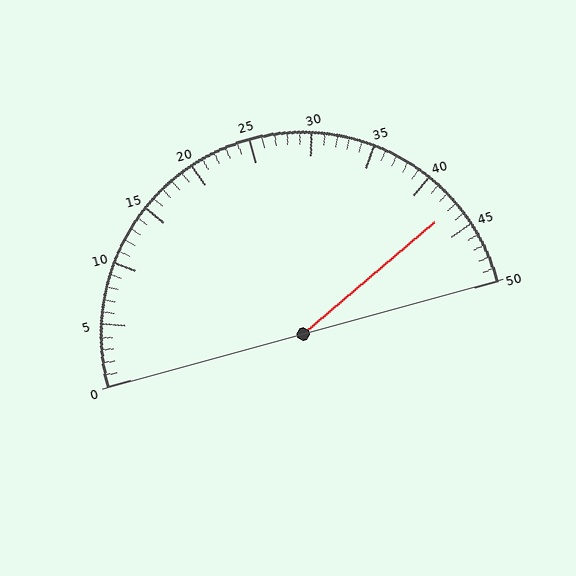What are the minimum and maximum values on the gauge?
The gauge ranges from 0 to 50.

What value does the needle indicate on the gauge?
The needle indicates approximately 43.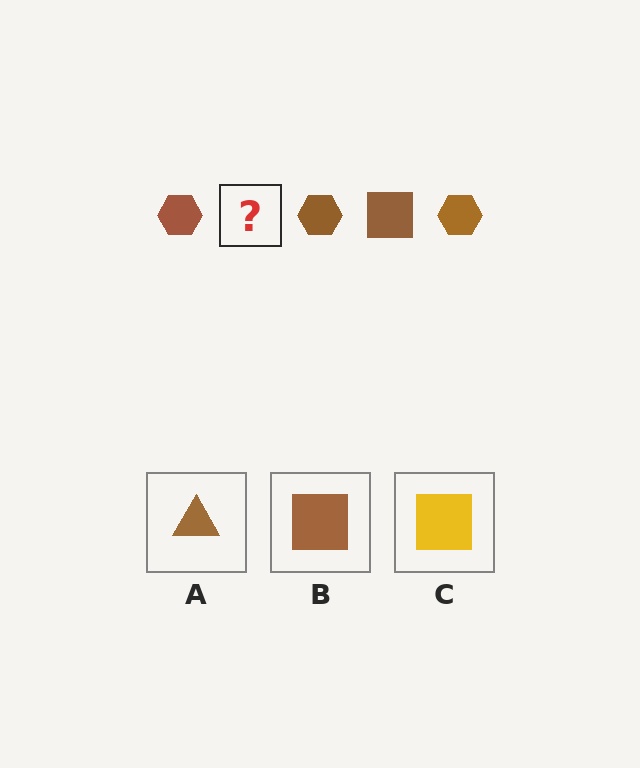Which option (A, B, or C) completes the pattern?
B.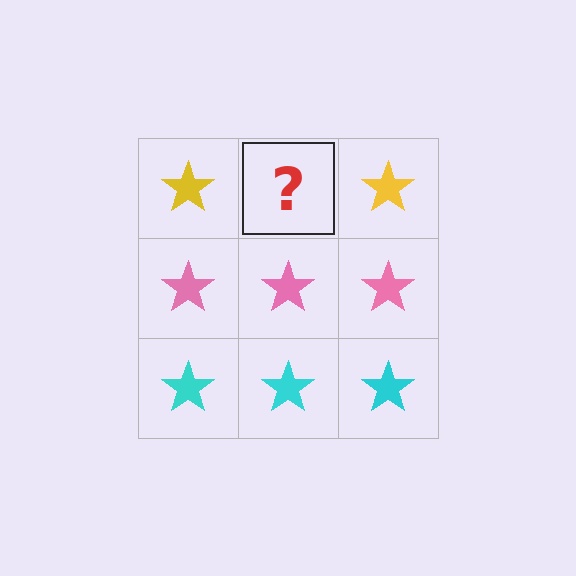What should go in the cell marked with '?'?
The missing cell should contain a yellow star.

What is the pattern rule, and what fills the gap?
The rule is that each row has a consistent color. The gap should be filled with a yellow star.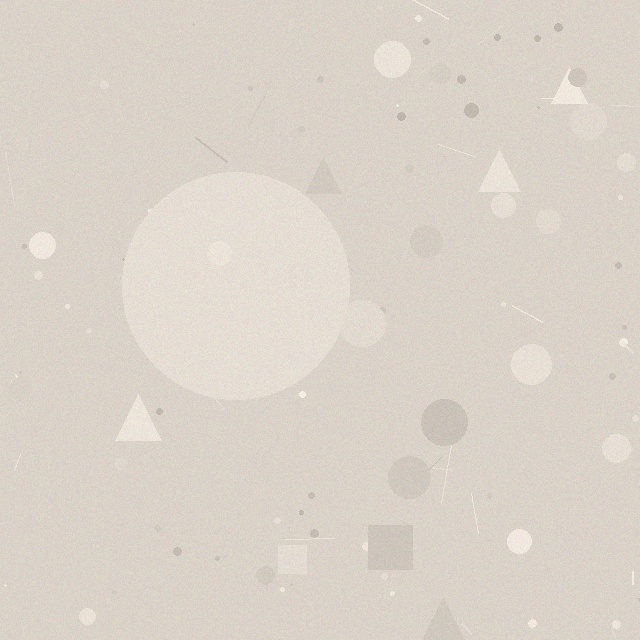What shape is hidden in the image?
A circle is hidden in the image.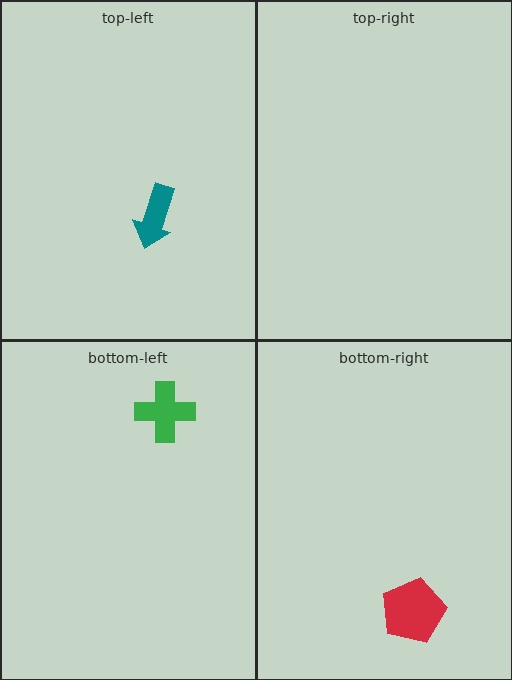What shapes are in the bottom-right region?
The red pentagon.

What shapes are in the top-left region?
The teal arrow.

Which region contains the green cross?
The bottom-left region.